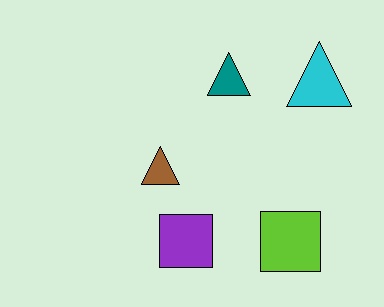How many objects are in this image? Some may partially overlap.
There are 5 objects.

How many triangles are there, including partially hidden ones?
There are 3 triangles.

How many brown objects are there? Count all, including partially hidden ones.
There is 1 brown object.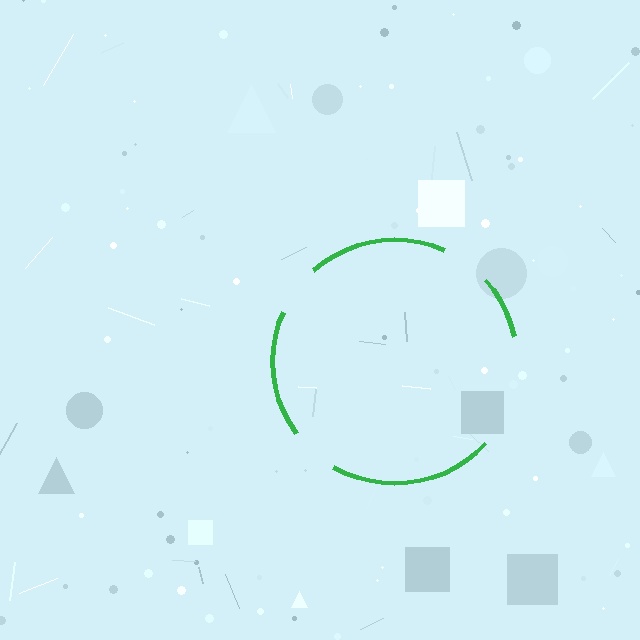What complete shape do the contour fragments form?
The contour fragments form a circle.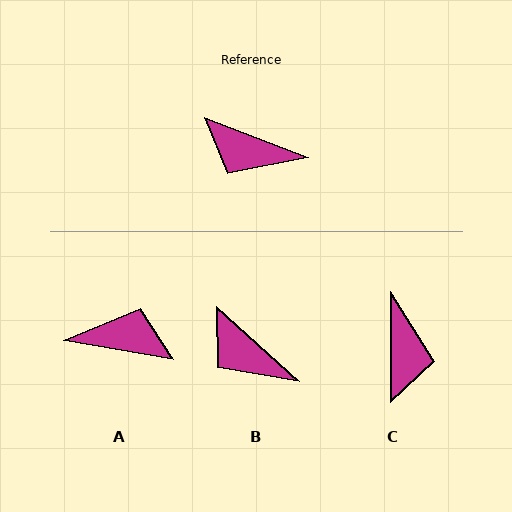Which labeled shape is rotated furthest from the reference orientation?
A, about 169 degrees away.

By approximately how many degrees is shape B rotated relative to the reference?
Approximately 21 degrees clockwise.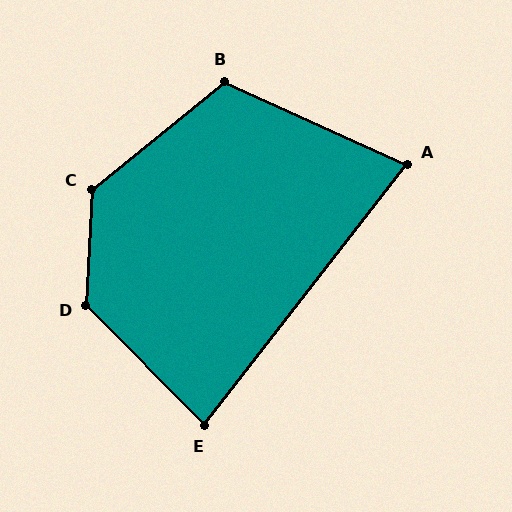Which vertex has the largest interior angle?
D, at approximately 132 degrees.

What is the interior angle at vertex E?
Approximately 83 degrees (acute).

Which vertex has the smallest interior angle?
A, at approximately 76 degrees.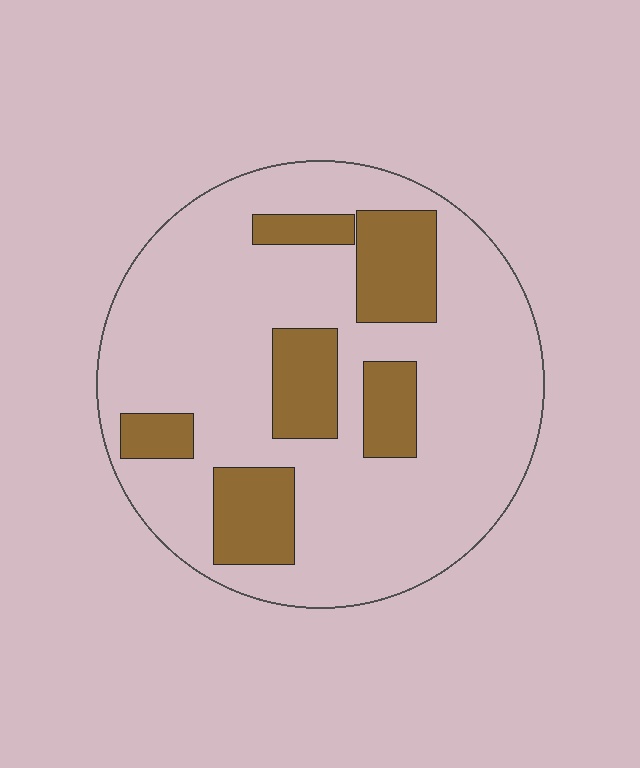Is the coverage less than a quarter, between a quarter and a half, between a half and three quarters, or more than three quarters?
Less than a quarter.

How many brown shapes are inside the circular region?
6.